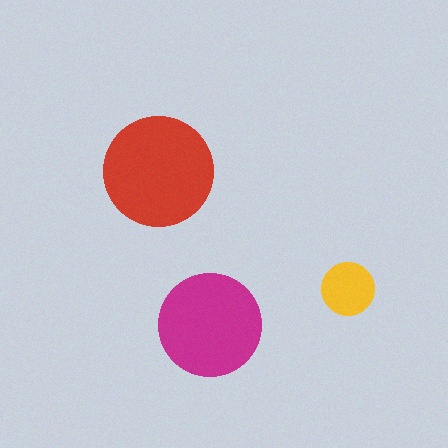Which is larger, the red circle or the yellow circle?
The red one.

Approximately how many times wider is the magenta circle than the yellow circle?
About 2 times wider.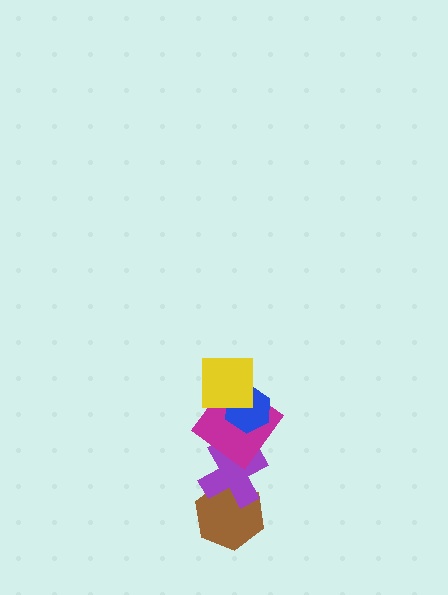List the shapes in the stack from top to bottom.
From top to bottom: the yellow square, the blue hexagon, the magenta diamond, the purple cross, the brown hexagon.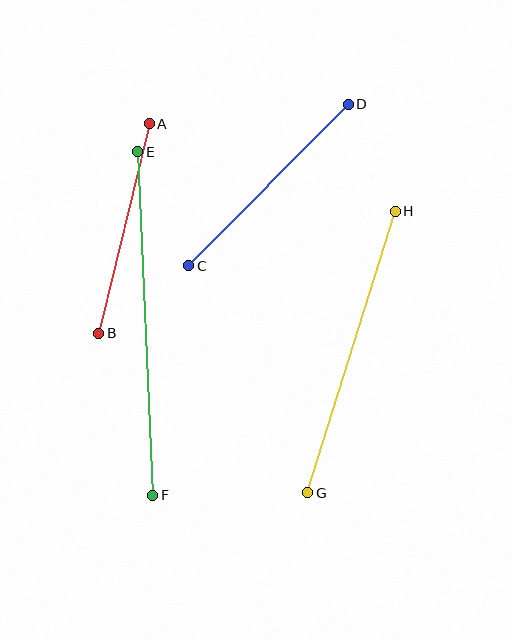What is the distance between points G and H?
The distance is approximately 294 pixels.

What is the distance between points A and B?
The distance is approximately 216 pixels.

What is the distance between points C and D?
The distance is approximately 227 pixels.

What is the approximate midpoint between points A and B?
The midpoint is at approximately (124, 228) pixels.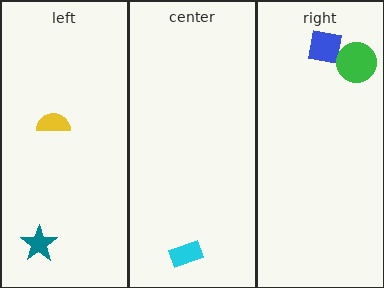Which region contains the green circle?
The right region.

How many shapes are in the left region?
2.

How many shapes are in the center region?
1.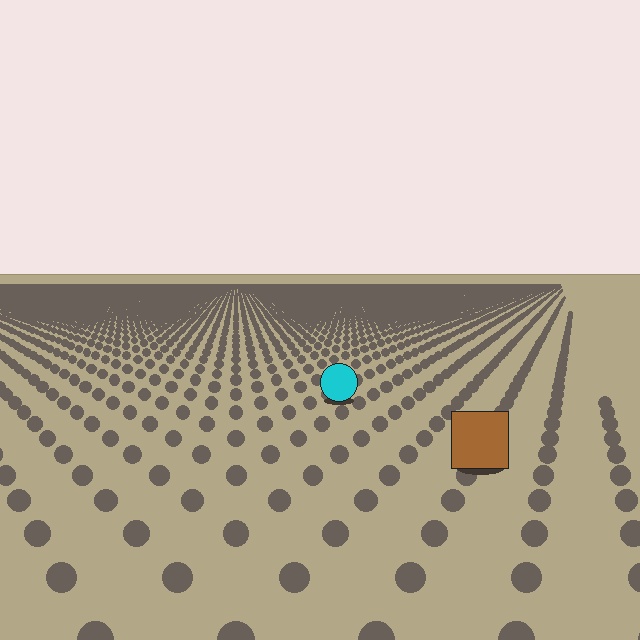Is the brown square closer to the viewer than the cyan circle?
Yes. The brown square is closer — you can tell from the texture gradient: the ground texture is coarser near it.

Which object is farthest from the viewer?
The cyan circle is farthest from the viewer. It appears smaller and the ground texture around it is denser.